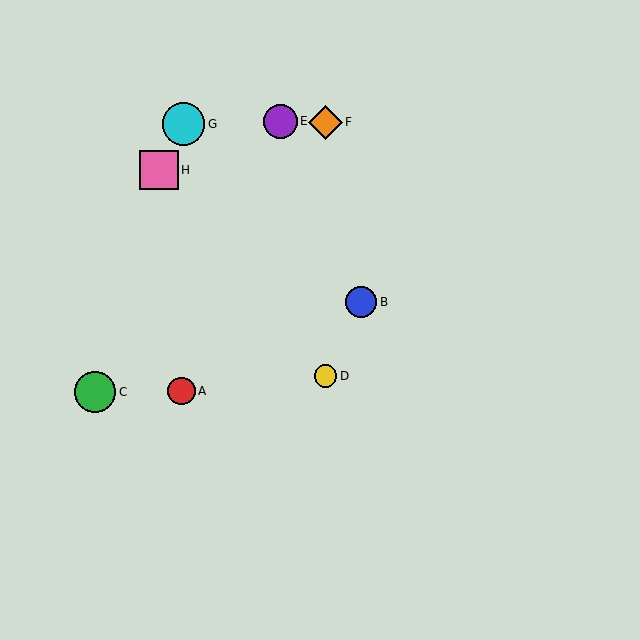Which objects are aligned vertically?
Objects D, F are aligned vertically.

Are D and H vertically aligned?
No, D is at x≈326 and H is at x≈159.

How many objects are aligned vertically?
2 objects (D, F) are aligned vertically.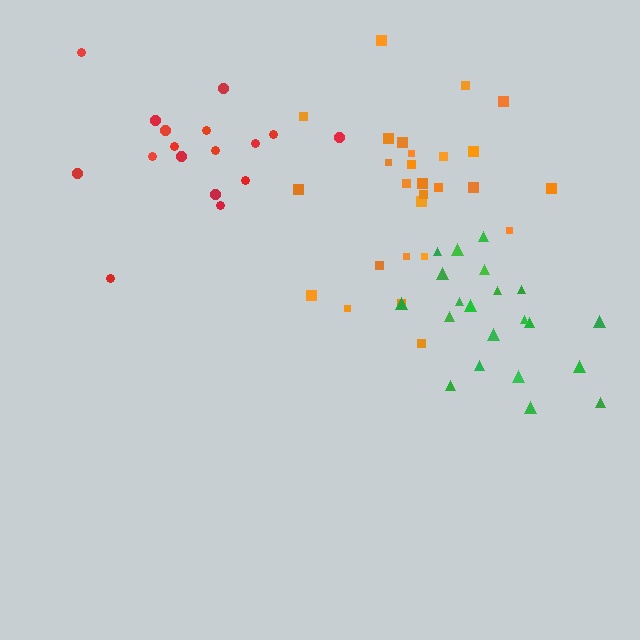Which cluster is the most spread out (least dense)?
Red.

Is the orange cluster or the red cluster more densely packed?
Orange.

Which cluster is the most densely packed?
Green.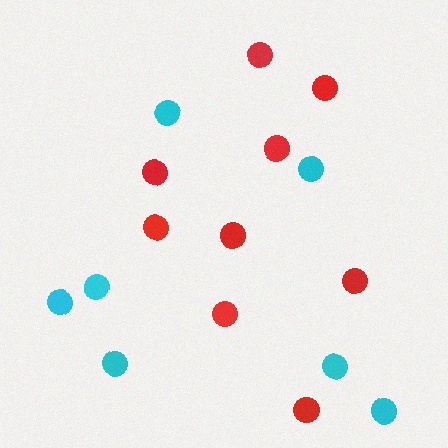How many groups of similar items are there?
There are 2 groups: one group of red circles (9) and one group of cyan circles (7).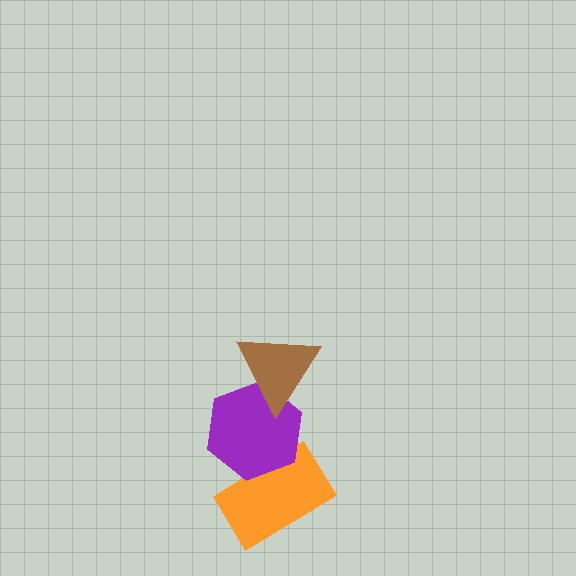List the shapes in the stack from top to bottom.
From top to bottom: the brown triangle, the purple hexagon, the orange rectangle.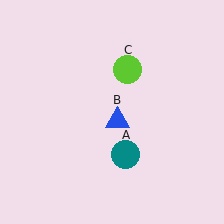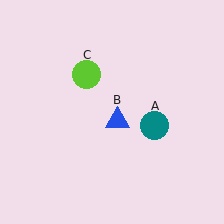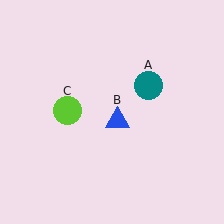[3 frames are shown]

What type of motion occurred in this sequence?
The teal circle (object A), lime circle (object C) rotated counterclockwise around the center of the scene.